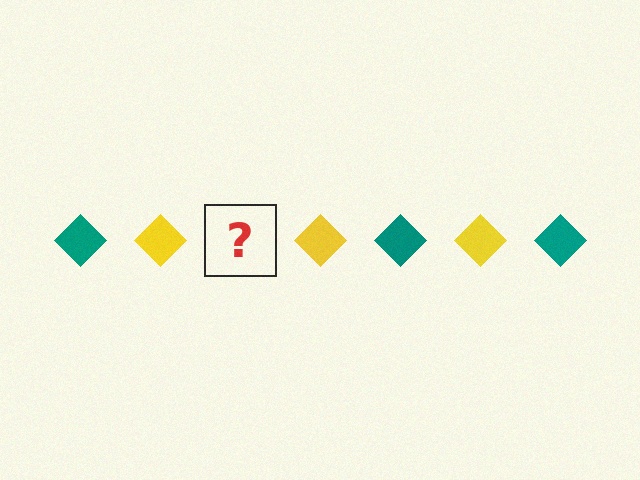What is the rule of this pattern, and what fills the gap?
The rule is that the pattern cycles through teal, yellow diamonds. The gap should be filled with a teal diamond.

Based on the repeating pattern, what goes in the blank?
The blank should be a teal diamond.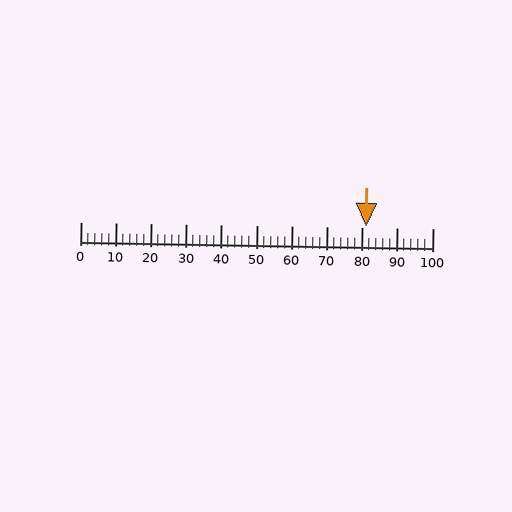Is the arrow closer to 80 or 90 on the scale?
The arrow is closer to 80.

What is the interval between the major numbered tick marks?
The major tick marks are spaced 10 units apart.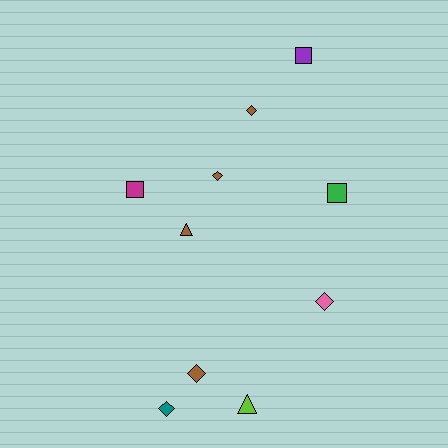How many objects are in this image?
There are 10 objects.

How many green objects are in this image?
There is 1 green object.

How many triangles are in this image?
There are 2 triangles.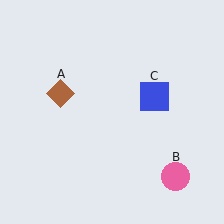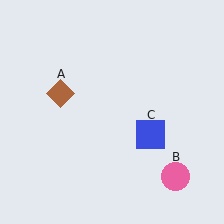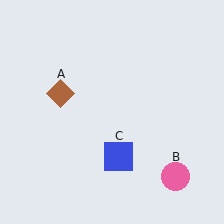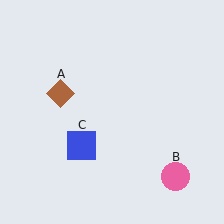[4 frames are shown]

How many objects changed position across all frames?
1 object changed position: blue square (object C).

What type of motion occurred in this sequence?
The blue square (object C) rotated clockwise around the center of the scene.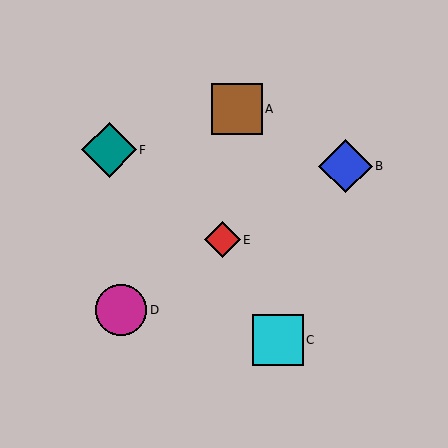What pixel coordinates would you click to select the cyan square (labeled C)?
Click at (278, 340) to select the cyan square C.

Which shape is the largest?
The teal diamond (labeled F) is the largest.